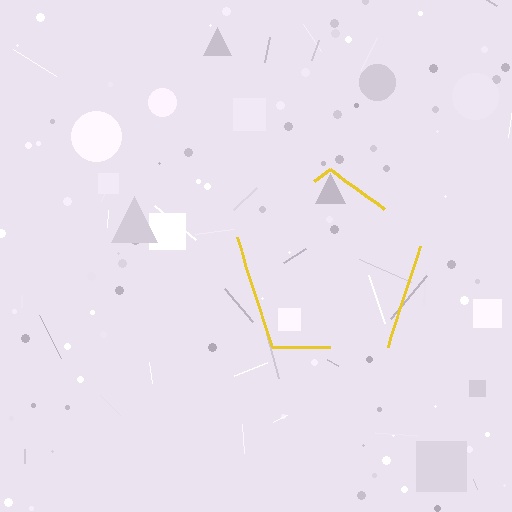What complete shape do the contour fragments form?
The contour fragments form a pentagon.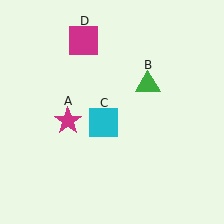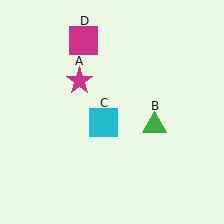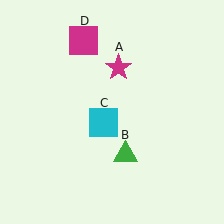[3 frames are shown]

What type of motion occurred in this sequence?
The magenta star (object A), green triangle (object B) rotated clockwise around the center of the scene.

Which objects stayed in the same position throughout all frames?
Cyan square (object C) and magenta square (object D) remained stationary.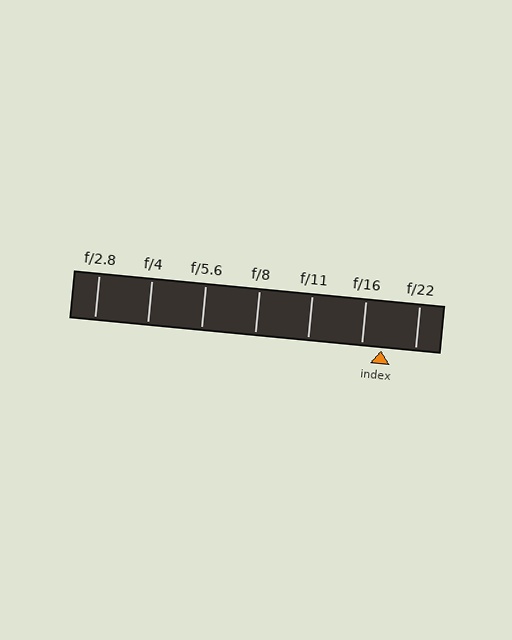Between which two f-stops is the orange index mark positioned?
The index mark is between f/16 and f/22.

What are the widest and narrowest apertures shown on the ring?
The widest aperture shown is f/2.8 and the narrowest is f/22.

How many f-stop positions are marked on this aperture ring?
There are 7 f-stop positions marked.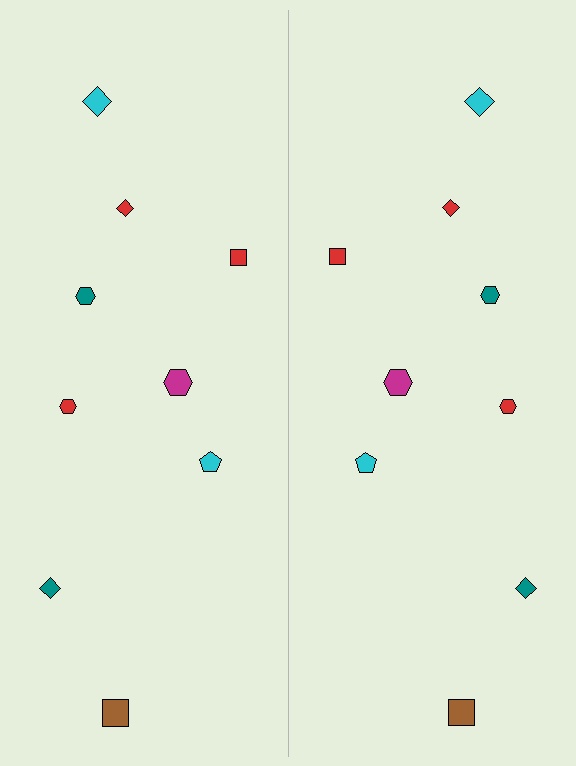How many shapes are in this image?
There are 18 shapes in this image.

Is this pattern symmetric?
Yes, this pattern has bilateral (reflection) symmetry.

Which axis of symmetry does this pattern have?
The pattern has a vertical axis of symmetry running through the center of the image.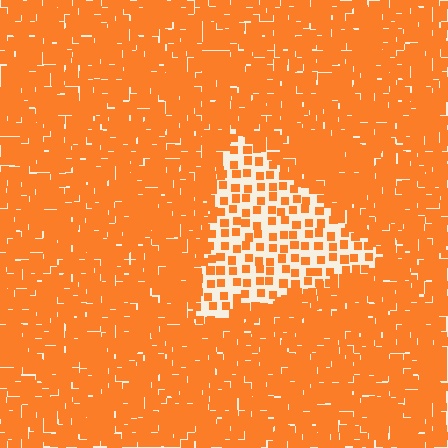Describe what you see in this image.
The image contains small orange elements arranged at two different densities. A triangle-shaped region is visible where the elements are less densely packed than the surrounding area.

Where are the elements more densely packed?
The elements are more densely packed outside the triangle boundary.